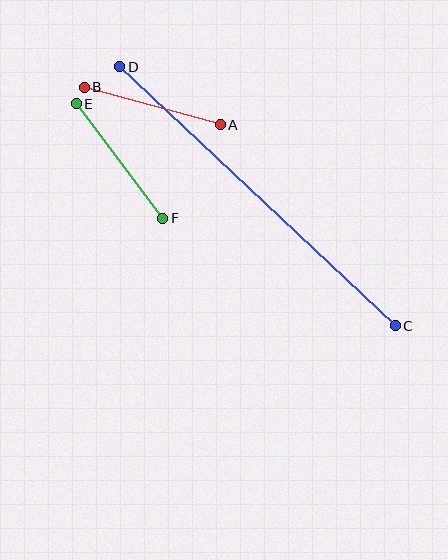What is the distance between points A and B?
The distance is approximately 141 pixels.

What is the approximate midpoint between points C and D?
The midpoint is at approximately (257, 196) pixels.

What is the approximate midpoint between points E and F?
The midpoint is at approximately (120, 161) pixels.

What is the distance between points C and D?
The distance is approximately 378 pixels.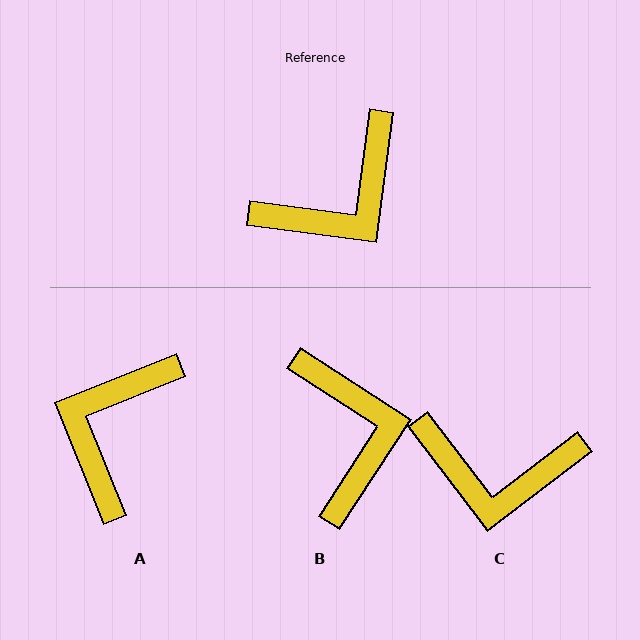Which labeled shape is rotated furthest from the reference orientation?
A, about 150 degrees away.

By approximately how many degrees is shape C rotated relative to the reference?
Approximately 45 degrees clockwise.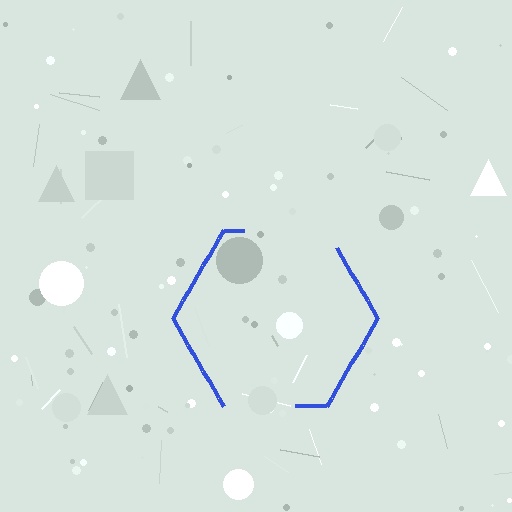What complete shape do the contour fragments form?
The contour fragments form a hexagon.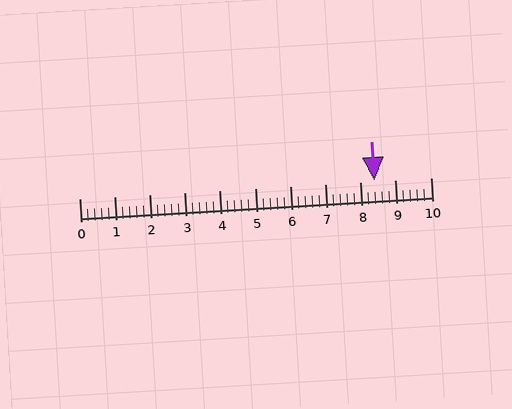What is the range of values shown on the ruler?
The ruler shows values from 0 to 10.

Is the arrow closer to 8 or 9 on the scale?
The arrow is closer to 8.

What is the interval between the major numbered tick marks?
The major tick marks are spaced 1 units apart.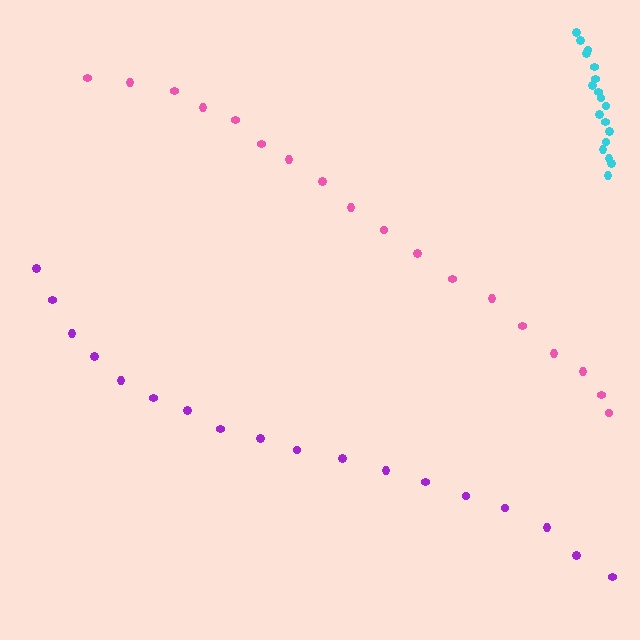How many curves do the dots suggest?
There are 3 distinct paths.